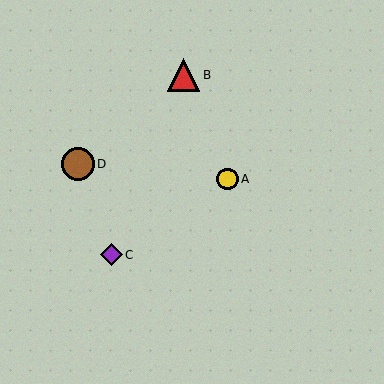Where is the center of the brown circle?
The center of the brown circle is at (78, 164).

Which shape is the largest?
The brown circle (labeled D) is the largest.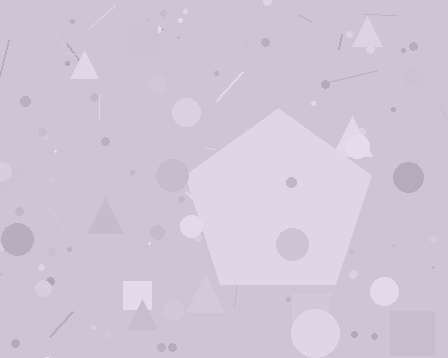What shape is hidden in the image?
A pentagon is hidden in the image.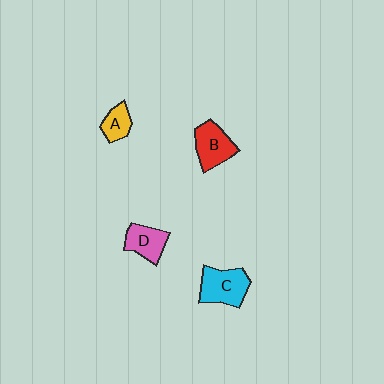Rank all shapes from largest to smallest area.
From largest to smallest: C (cyan), B (red), D (pink), A (yellow).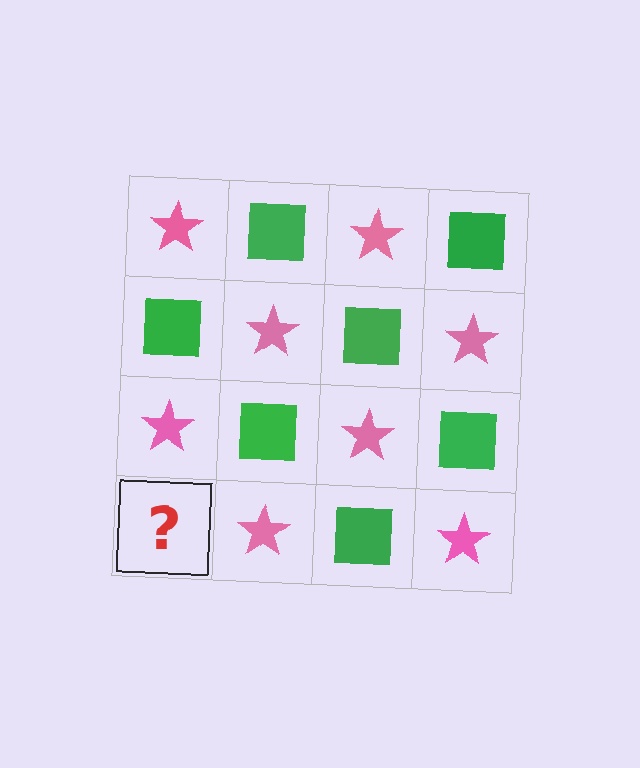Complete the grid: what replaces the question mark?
The question mark should be replaced with a green square.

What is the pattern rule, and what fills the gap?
The rule is that it alternates pink star and green square in a checkerboard pattern. The gap should be filled with a green square.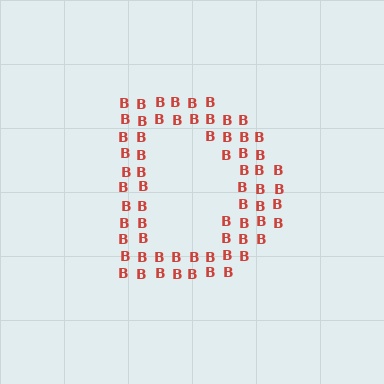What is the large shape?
The large shape is the letter D.